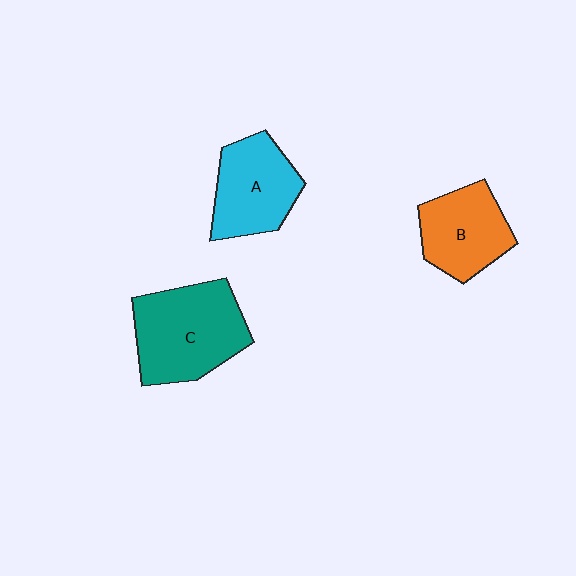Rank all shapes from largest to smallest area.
From largest to smallest: C (teal), A (cyan), B (orange).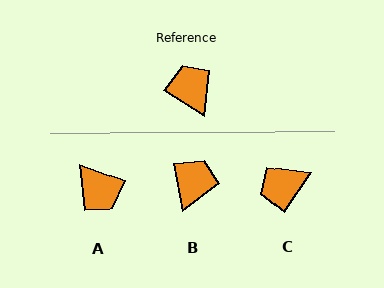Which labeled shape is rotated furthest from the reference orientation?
A, about 167 degrees away.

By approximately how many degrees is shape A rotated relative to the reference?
Approximately 167 degrees clockwise.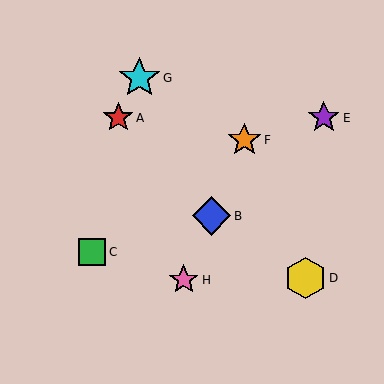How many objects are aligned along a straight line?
3 objects (B, F, H) are aligned along a straight line.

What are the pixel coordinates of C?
Object C is at (92, 252).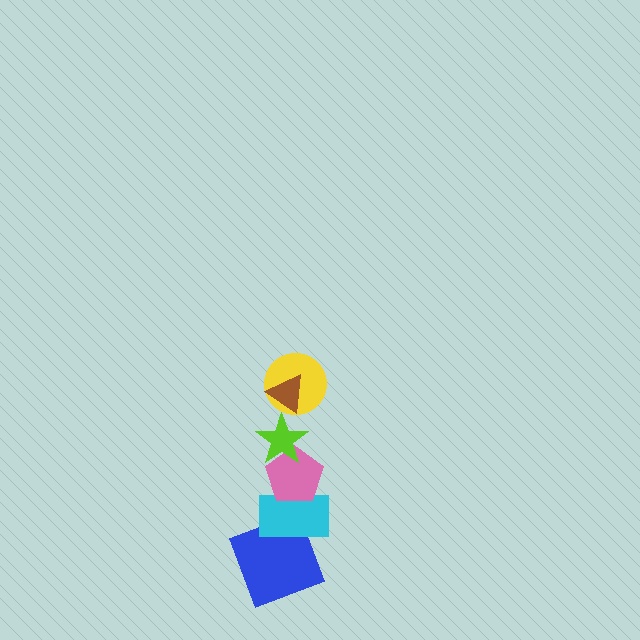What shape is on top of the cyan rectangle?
The pink pentagon is on top of the cyan rectangle.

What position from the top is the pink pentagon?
The pink pentagon is 4th from the top.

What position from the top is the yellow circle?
The yellow circle is 2nd from the top.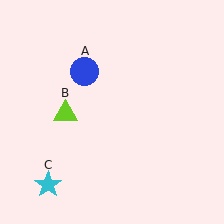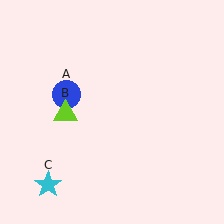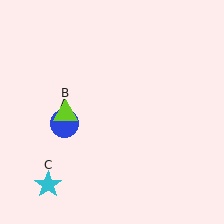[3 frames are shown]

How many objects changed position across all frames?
1 object changed position: blue circle (object A).